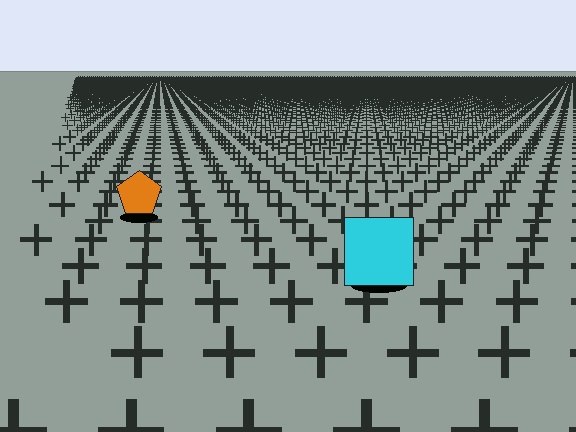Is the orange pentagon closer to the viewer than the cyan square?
No. The cyan square is closer — you can tell from the texture gradient: the ground texture is coarser near it.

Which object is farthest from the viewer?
The orange pentagon is farthest from the viewer. It appears smaller and the ground texture around it is denser.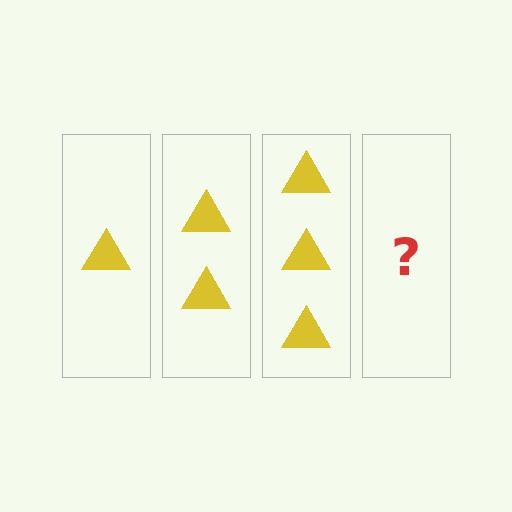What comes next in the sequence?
The next element should be 4 triangles.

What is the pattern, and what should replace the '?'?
The pattern is that each step adds one more triangle. The '?' should be 4 triangles.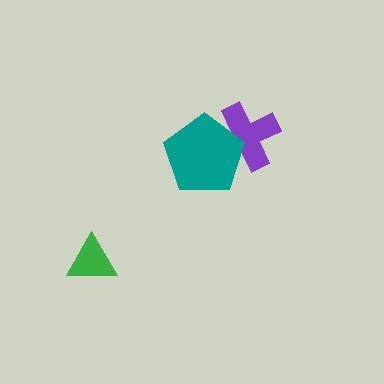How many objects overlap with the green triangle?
0 objects overlap with the green triangle.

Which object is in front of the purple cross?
The teal pentagon is in front of the purple cross.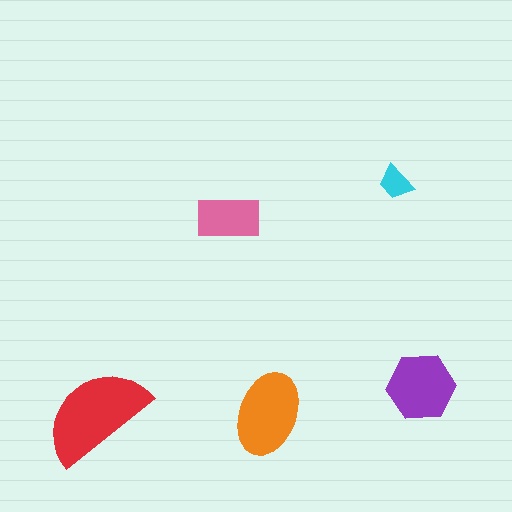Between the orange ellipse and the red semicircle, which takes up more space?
The red semicircle.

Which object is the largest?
The red semicircle.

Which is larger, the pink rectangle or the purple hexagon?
The purple hexagon.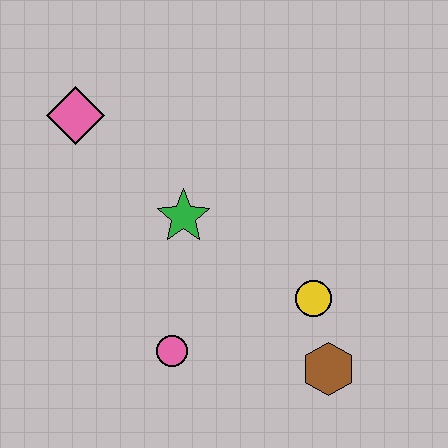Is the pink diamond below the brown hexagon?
No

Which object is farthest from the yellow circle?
The pink diamond is farthest from the yellow circle.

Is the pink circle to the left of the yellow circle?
Yes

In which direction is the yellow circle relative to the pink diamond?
The yellow circle is to the right of the pink diamond.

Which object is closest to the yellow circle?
The brown hexagon is closest to the yellow circle.